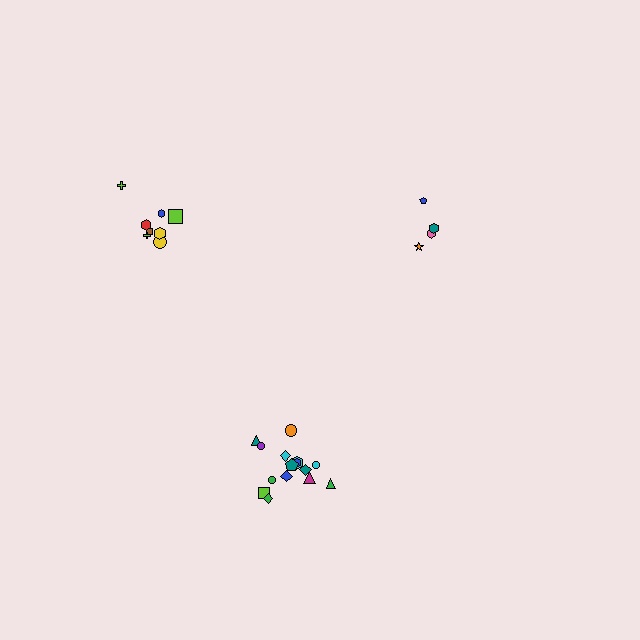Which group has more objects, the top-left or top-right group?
The top-left group.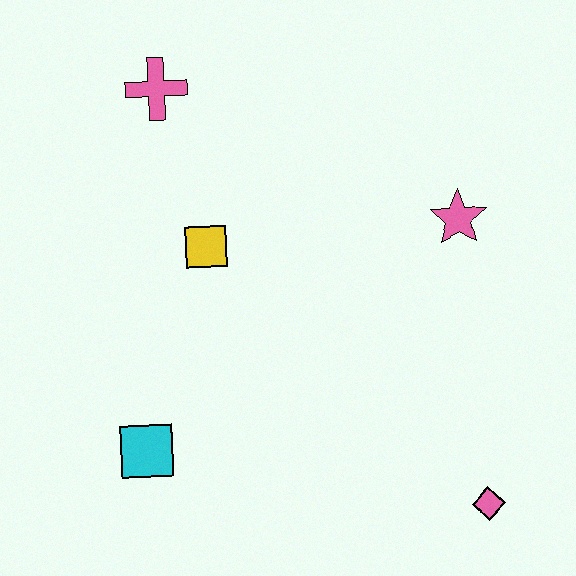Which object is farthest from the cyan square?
The pink star is farthest from the cyan square.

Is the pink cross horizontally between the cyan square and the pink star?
Yes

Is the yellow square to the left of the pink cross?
No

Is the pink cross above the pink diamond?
Yes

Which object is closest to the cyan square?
The yellow square is closest to the cyan square.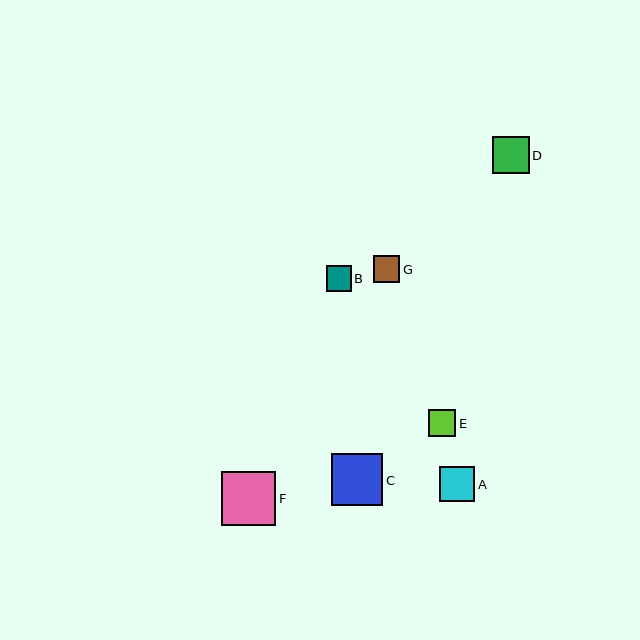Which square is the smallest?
Square B is the smallest with a size of approximately 25 pixels.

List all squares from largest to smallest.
From largest to smallest: F, C, D, A, E, G, B.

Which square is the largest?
Square F is the largest with a size of approximately 54 pixels.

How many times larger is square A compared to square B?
Square A is approximately 1.4 times the size of square B.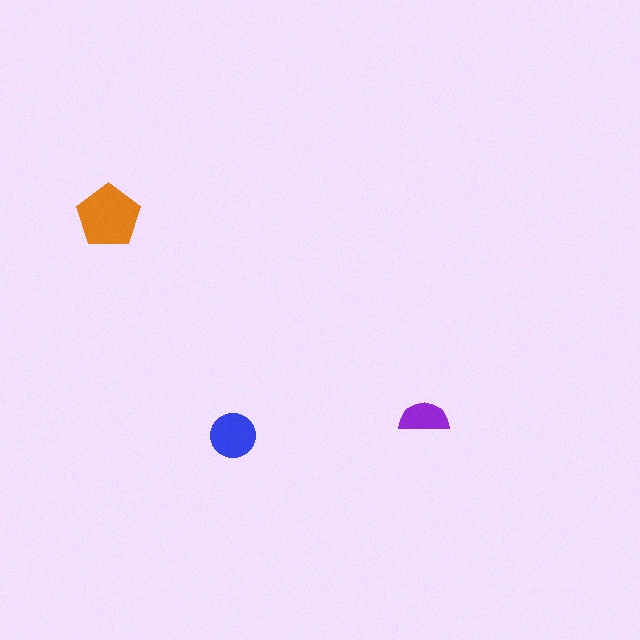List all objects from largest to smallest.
The orange pentagon, the blue circle, the purple semicircle.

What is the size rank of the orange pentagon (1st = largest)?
1st.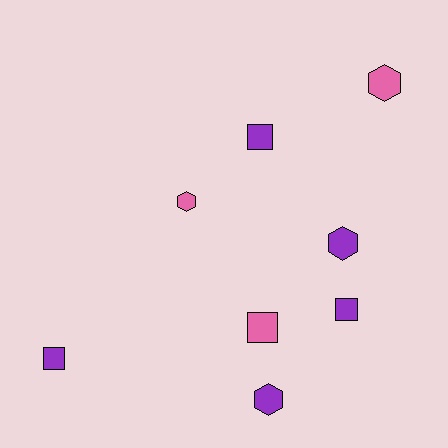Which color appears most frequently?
Purple, with 5 objects.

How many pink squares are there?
There is 1 pink square.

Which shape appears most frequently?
Hexagon, with 4 objects.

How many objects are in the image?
There are 8 objects.